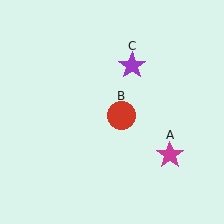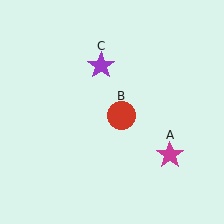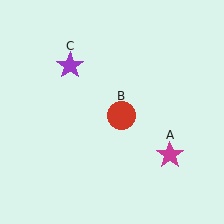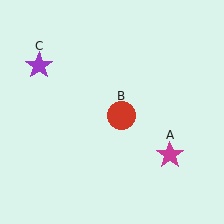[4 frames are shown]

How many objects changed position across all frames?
1 object changed position: purple star (object C).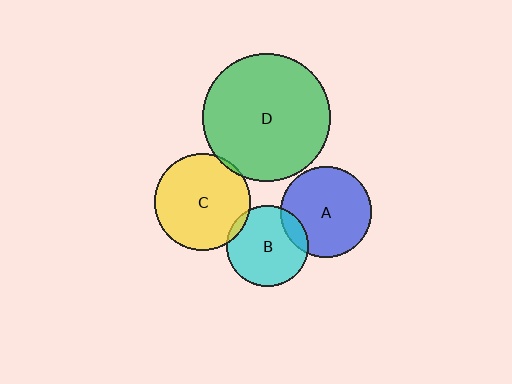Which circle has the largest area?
Circle D (green).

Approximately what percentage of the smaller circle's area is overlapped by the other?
Approximately 5%.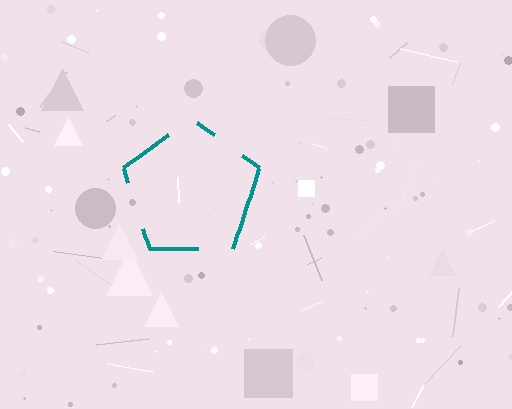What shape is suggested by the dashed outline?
The dashed outline suggests a pentagon.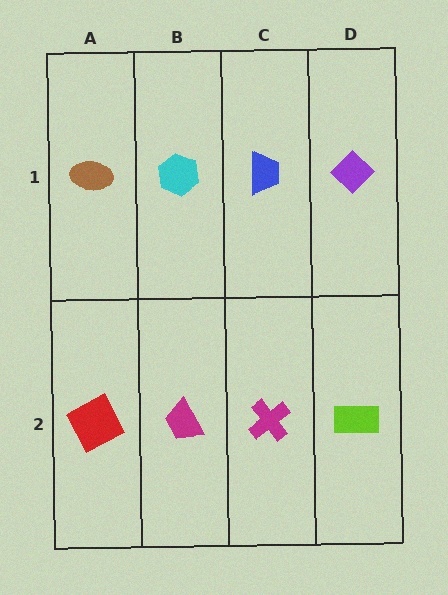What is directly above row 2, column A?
A brown ellipse.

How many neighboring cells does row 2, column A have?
2.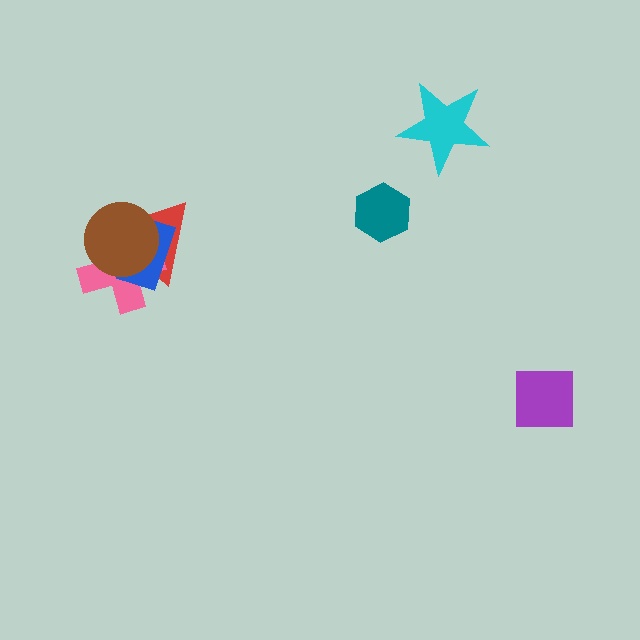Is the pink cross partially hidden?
Yes, it is partially covered by another shape.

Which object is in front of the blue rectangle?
The brown circle is in front of the blue rectangle.